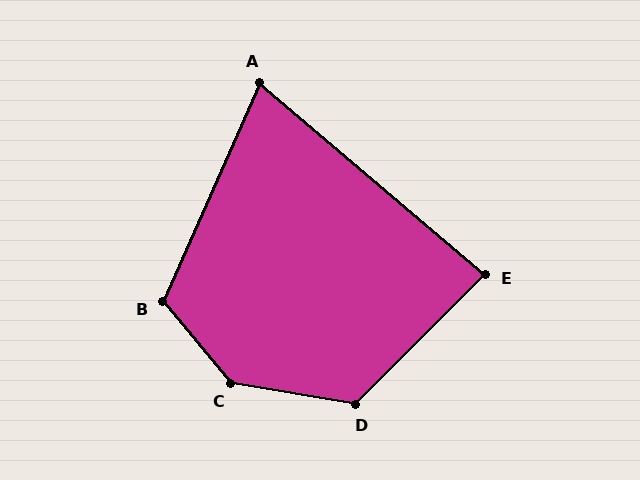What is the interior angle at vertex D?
Approximately 125 degrees (obtuse).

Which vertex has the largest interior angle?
C, at approximately 140 degrees.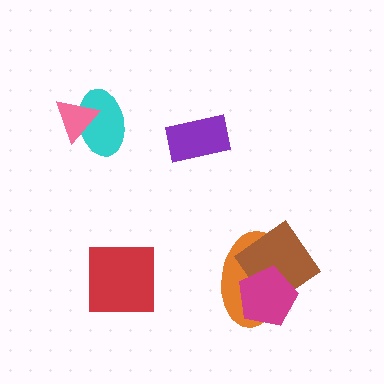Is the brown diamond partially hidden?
Yes, it is partially covered by another shape.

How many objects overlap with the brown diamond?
2 objects overlap with the brown diamond.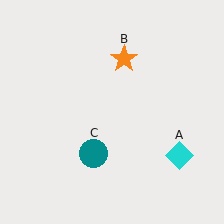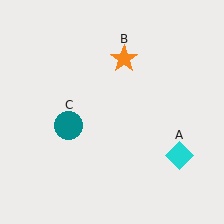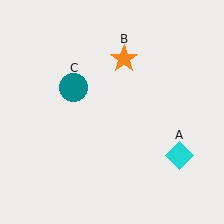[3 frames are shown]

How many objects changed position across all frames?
1 object changed position: teal circle (object C).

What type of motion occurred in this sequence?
The teal circle (object C) rotated clockwise around the center of the scene.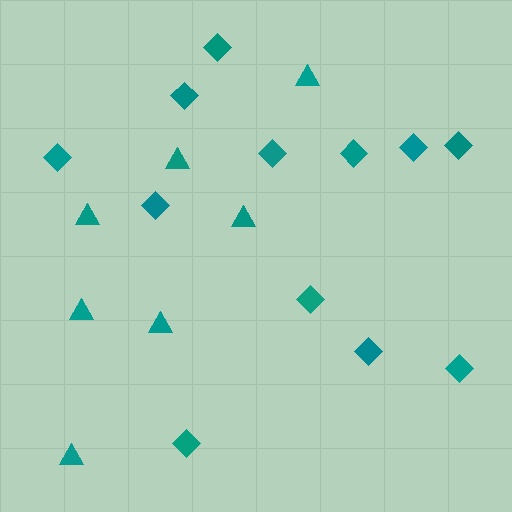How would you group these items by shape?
There are 2 groups: one group of triangles (7) and one group of diamonds (12).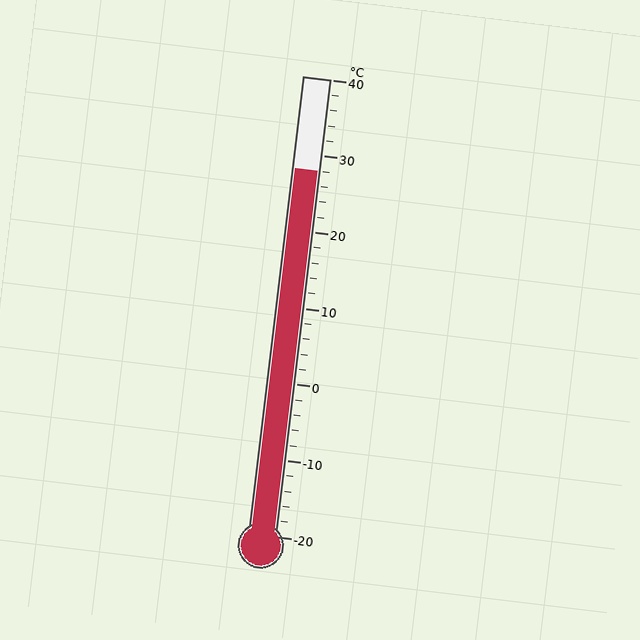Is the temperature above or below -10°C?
The temperature is above -10°C.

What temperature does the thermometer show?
The thermometer shows approximately 28°C.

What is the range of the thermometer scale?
The thermometer scale ranges from -20°C to 40°C.